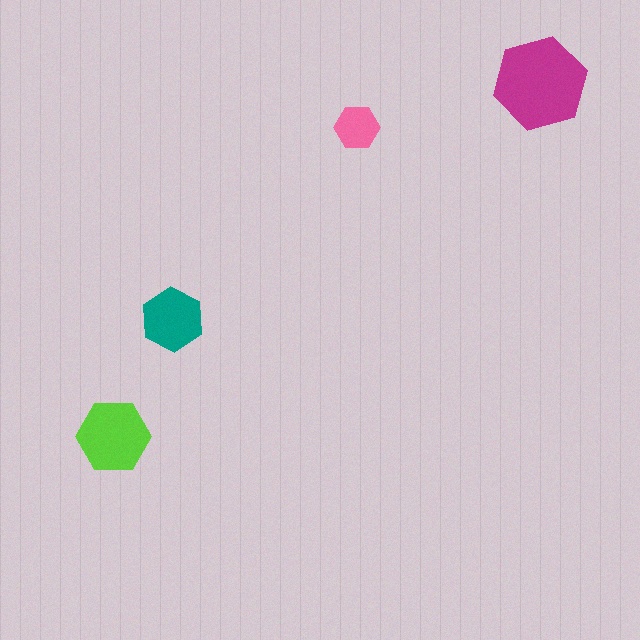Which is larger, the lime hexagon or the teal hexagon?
The lime one.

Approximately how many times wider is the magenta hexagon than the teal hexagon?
About 1.5 times wider.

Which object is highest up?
The magenta hexagon is topmost.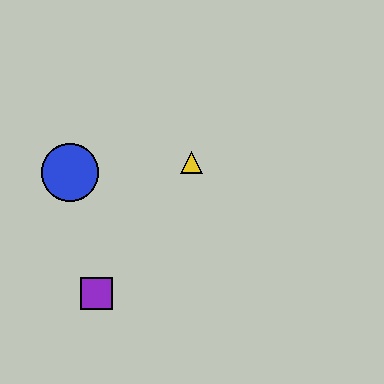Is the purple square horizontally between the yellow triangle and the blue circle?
Yes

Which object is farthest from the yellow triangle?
The purple square is farthest from the yellow triangle.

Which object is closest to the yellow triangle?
The blue circle is closest to the yellow triangle.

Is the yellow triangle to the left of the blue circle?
No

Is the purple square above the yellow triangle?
No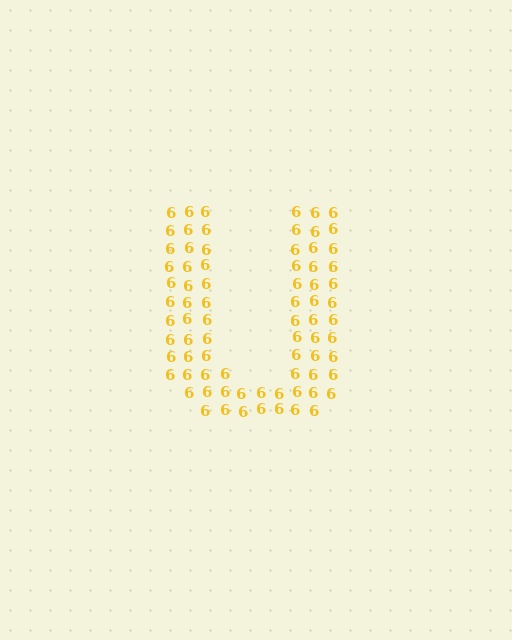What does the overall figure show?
The overall figure shows the letter U.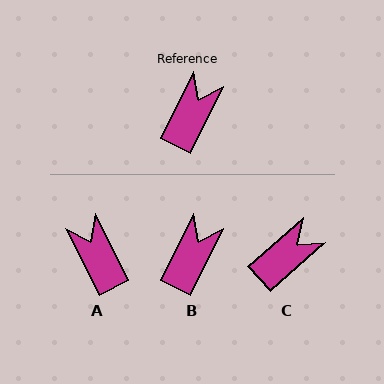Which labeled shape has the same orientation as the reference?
B.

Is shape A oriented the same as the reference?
No, it is off by about 53 degrees.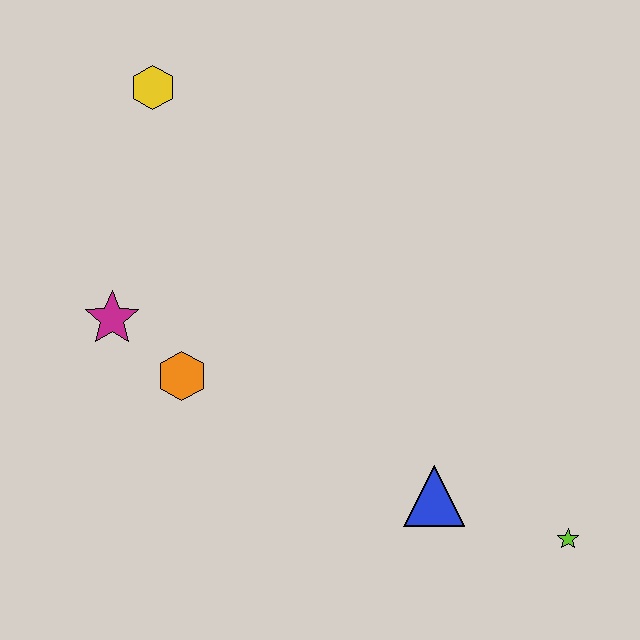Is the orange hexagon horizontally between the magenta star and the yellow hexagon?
No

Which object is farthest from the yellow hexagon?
The lime star is farthest from the yellow hexagon.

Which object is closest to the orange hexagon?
The magenta star is closest to the orange hexagon.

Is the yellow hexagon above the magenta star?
Yes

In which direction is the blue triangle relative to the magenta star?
The blue triangle is to the right of the magenta star.